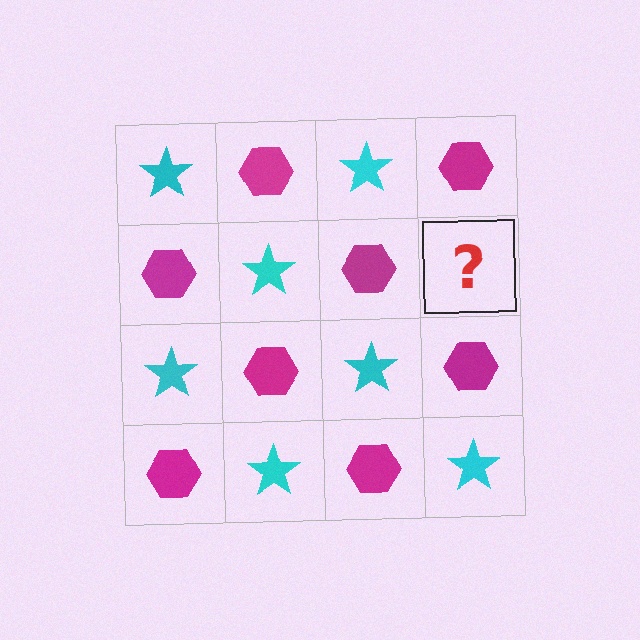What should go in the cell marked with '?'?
The missing cell should contain a cyan star.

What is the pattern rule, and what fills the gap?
The rule is that it alternates cyan star and magenta hexagon in a checkerboard pattern. The gap should be filled with a cyan star.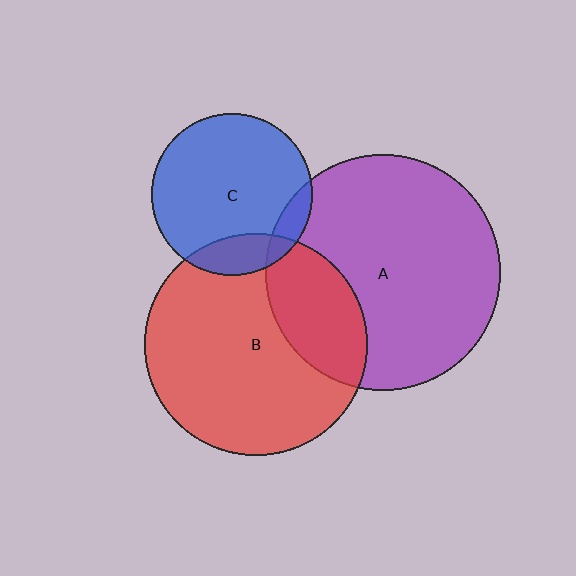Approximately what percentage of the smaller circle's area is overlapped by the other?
Approximately 10%.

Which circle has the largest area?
Circle A (purple).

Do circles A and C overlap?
Yes.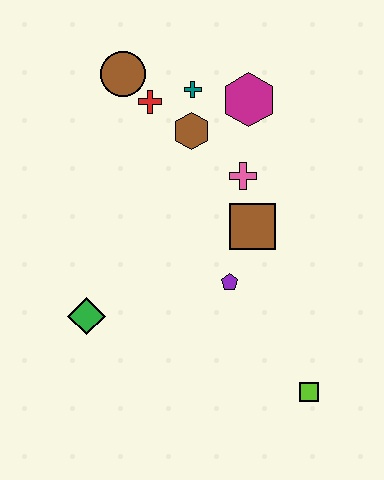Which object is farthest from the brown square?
The brown circle is farthest from the brown square.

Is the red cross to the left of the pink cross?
Yes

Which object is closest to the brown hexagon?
The teal cross is closest to the brown hexagon.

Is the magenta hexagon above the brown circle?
No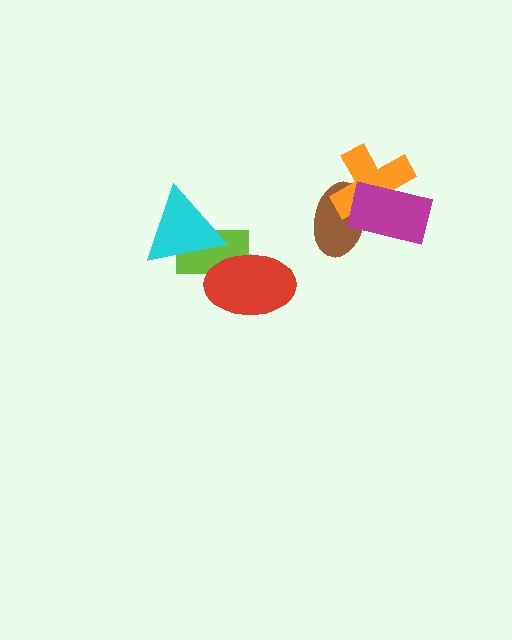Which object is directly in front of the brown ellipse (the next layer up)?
The orange cross is directly in front of the brown ellipse.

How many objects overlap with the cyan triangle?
1 object overlaps with the cyan triangle.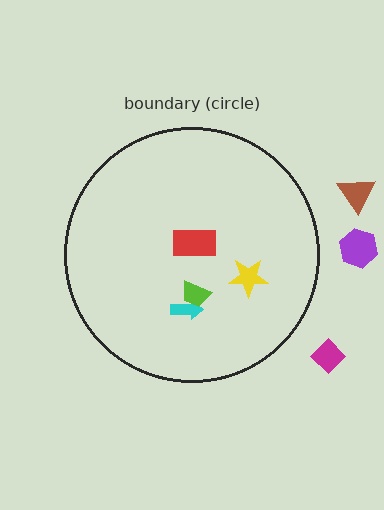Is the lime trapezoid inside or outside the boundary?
Inside.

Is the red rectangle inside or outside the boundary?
Inside.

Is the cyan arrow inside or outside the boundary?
Inside.